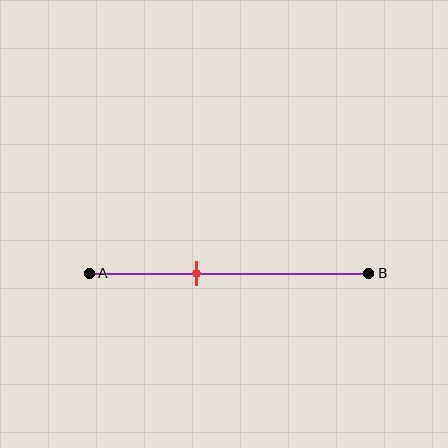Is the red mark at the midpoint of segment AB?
No, the mark is at about 40% from A, not at the 50% midpoint.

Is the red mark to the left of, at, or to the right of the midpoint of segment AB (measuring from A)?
The red mark is to the left of the midpoint of segment AB.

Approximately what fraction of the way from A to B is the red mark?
The red mark is approximately 40% of the way from A to B.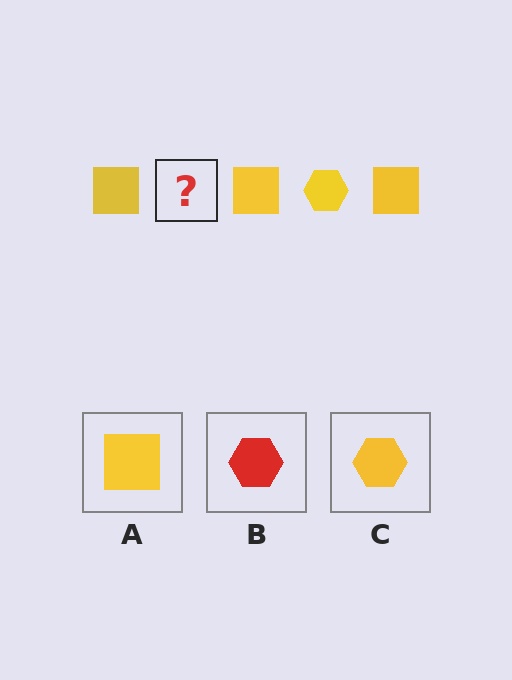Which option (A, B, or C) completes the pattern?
C.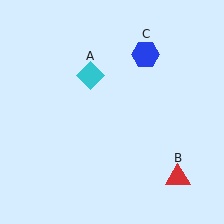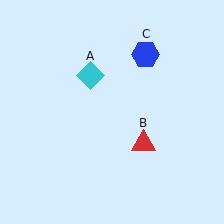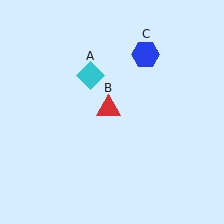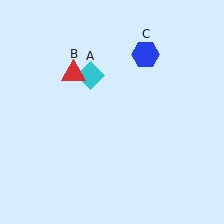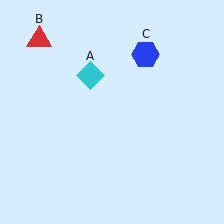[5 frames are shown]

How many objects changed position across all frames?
1 object changed position: red triangle (object B).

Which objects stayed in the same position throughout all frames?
Cyan diamond (object A) and blue hexagon (object C) remained stationary.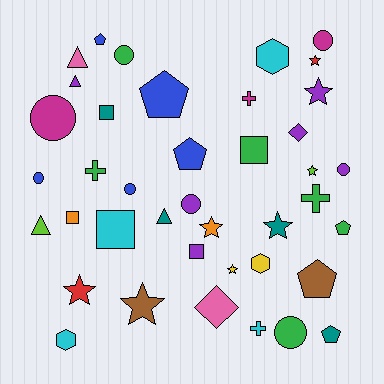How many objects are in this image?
There are 40 objects.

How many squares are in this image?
There are 5 squares.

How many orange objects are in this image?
There are 2 orange objects.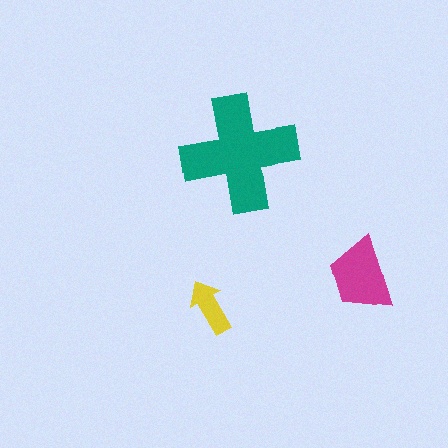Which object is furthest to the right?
The magenta trapezoid is rightmost.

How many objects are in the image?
There are 3 objects in the image.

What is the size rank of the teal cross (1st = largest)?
1st.